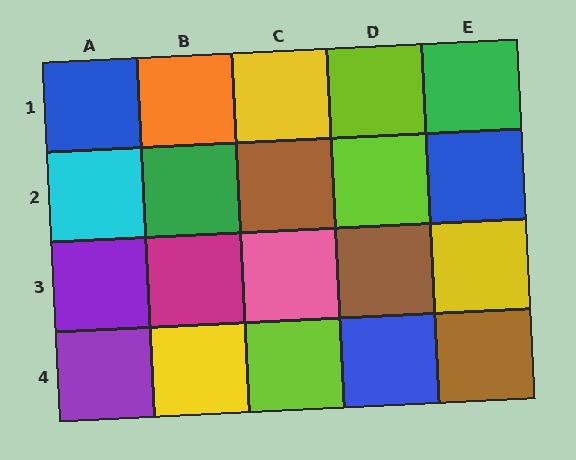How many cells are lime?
3 cells are lime.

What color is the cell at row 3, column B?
Magenta.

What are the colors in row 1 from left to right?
Blue, orange, yellow, lime, green.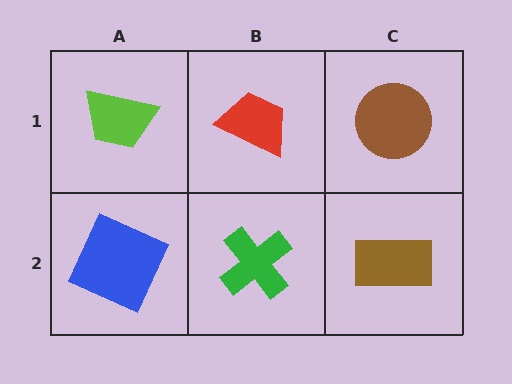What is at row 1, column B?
A red trapezoid.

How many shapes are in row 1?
3 shapes.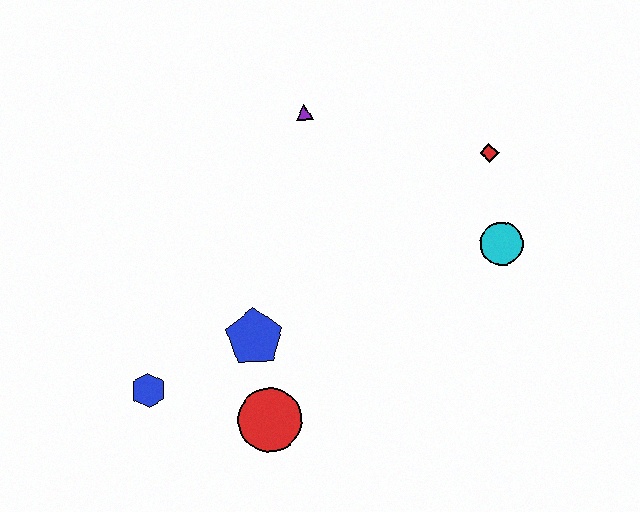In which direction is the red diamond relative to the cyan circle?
The red diamond is above the cyan circle.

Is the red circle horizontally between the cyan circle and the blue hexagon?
Yes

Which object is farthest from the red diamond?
The blue hexagon is farthest from the red diamond.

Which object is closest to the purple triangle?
The red diamond is closest to the purple triangle.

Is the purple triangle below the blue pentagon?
No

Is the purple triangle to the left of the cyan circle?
Yes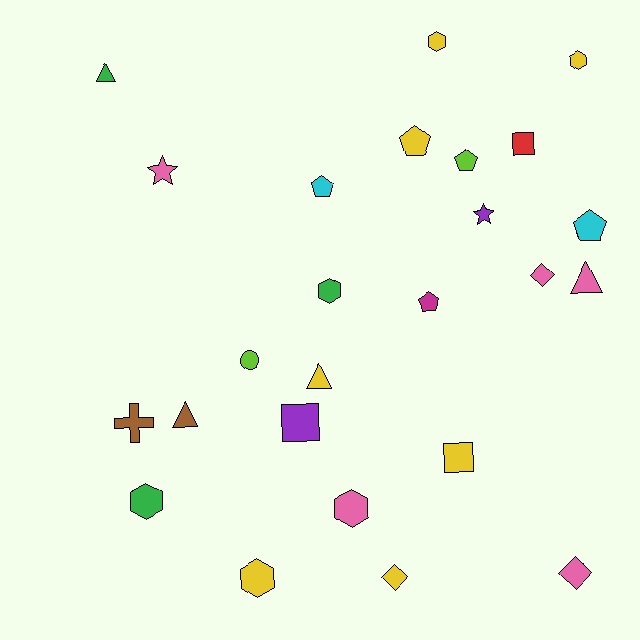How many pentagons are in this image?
There are 5 pentagons.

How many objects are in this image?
There are 25 objects.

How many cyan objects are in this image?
There are 2 cyan objects.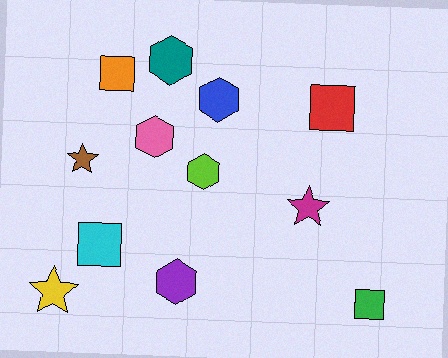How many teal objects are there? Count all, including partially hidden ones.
There is 1 teal object.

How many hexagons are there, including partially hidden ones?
There are 5 hexagons.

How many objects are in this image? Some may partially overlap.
There are 12 objects.